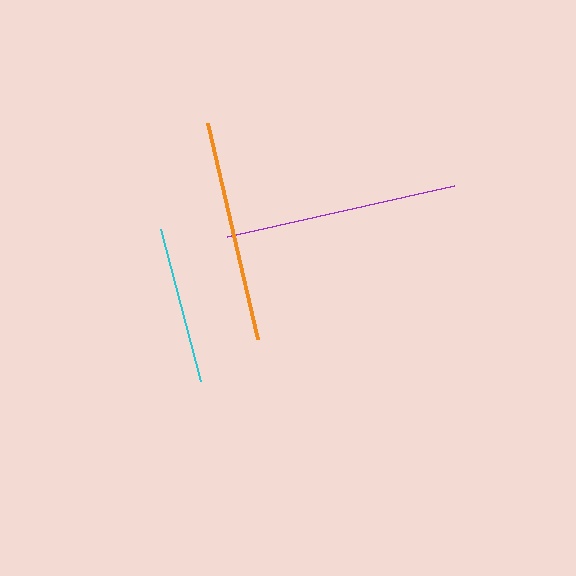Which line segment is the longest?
The purple line is the longest at approximately 232 pixels.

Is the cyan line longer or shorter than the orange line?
The orange line is longer than the cyan line.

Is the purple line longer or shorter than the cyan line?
The purple line is longer than the cyan line.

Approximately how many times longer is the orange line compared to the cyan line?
The orange line is approximately 1.4 times the length of the cyan line.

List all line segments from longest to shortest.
From longest to shortest: purple, orange, cyan.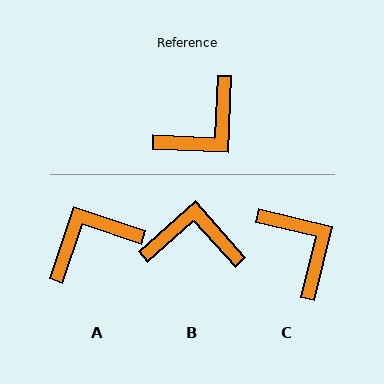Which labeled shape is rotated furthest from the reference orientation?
A, about 164 degrees away.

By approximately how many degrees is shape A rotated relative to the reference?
Approximately 164 degrees counter-clockwise.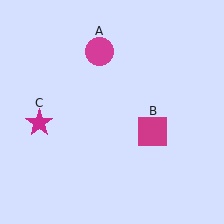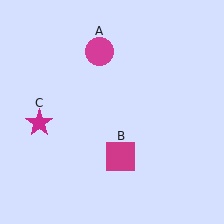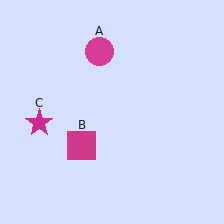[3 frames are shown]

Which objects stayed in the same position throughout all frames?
Magenta circle (object A) and magenta star (object C) remained stationary.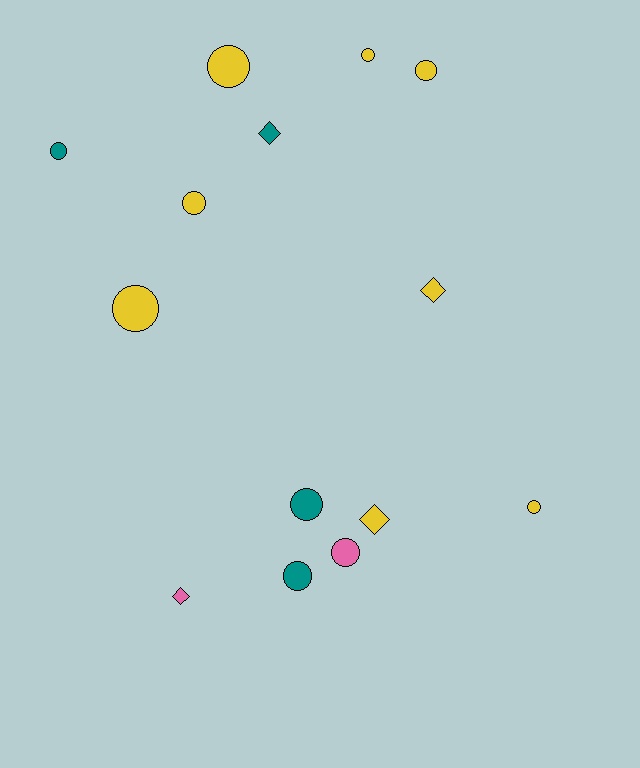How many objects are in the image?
There are 14 objects.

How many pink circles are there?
There is 1 pink circle.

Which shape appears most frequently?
Circle, with 10 objects.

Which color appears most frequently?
Yellow, with 8 objects.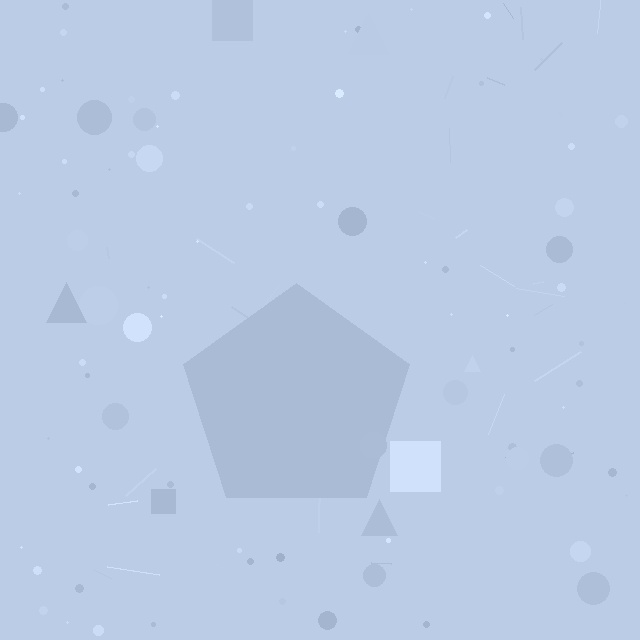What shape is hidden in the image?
A pentagon is hidden in the image.